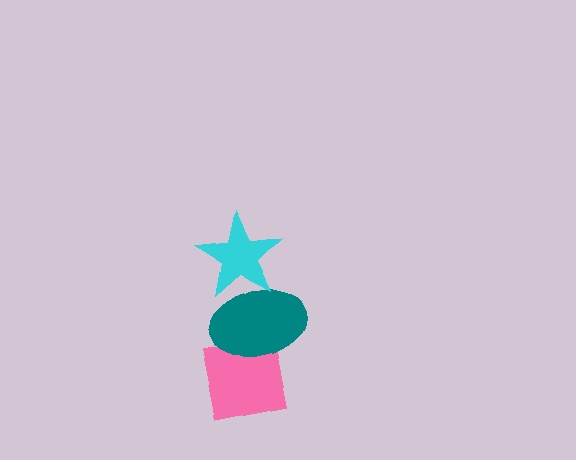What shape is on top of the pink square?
The teal ellipse is on top of the pink square.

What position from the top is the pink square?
The pink square is 3rd from the top.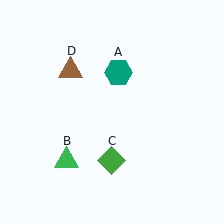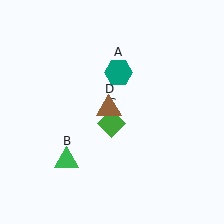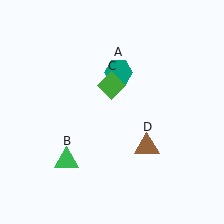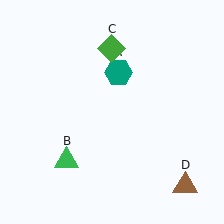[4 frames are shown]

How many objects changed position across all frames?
2 objects changed position: green diamond (object C), brown triangle (object D).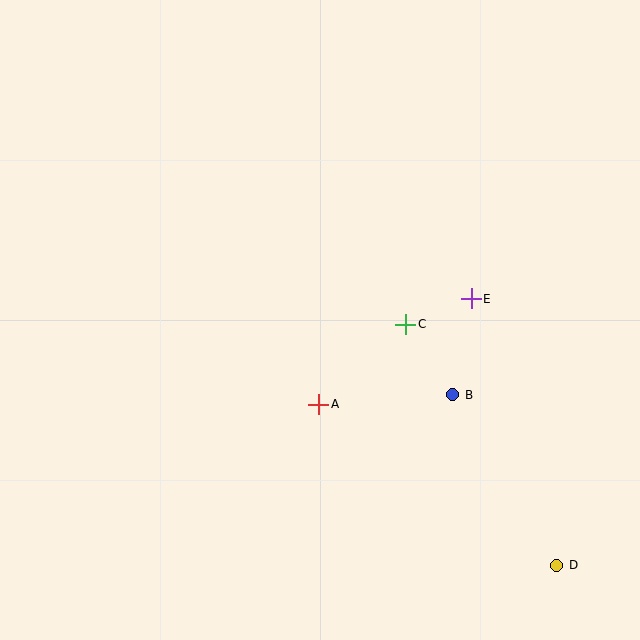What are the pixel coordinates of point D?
Point D is at (557, 565).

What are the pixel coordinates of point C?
Point C is at (406, 324).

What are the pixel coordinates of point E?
Point E is at (471, 299).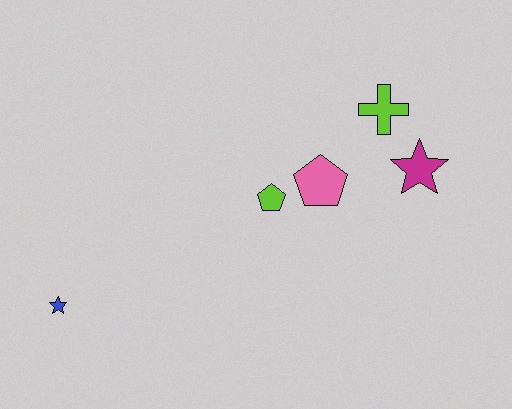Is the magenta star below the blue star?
No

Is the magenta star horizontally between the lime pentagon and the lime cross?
No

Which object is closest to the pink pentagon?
The lime pentagon is closest to the pink pentagon.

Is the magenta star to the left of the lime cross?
No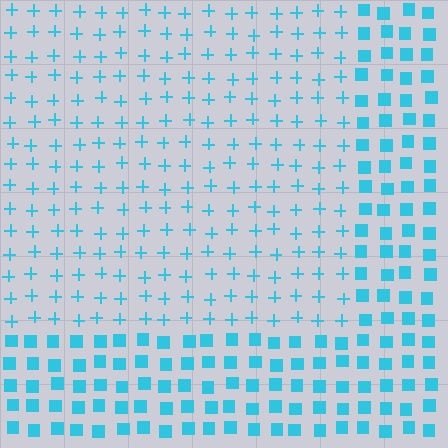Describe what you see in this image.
The image is filled with small cyan elements arranged in a uniform grid. A rectangle-shaped region contains plus signs, while the surrounding area contains squares. The boundary is defined purely by the change in element shape.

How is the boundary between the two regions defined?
The boundary is defined by a change in element shape: plus signs inside vs. squares outside. All elements share the same color and spacing.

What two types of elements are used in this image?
The image uses plus signs inside the rectangle region and squares outside it.